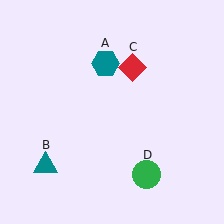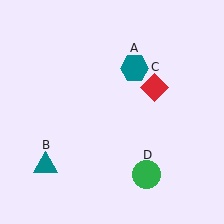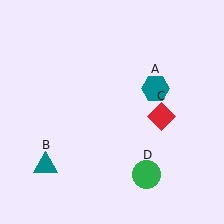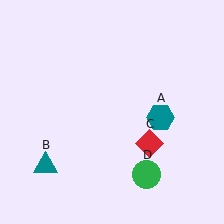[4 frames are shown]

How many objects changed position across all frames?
2 objects changed position: teal hexagon (object A), red diamond (object C).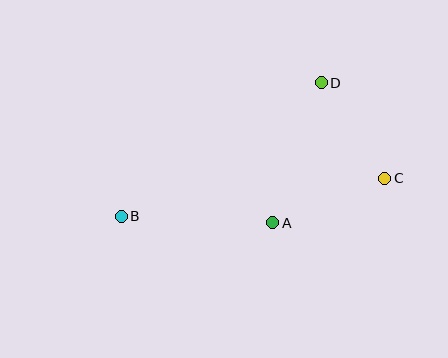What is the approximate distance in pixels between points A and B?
The distance between A and B is approximately 152 pixels.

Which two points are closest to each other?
Points C and D are closest to each other.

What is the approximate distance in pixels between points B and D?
The distance between B and D is approximately 240 pixels.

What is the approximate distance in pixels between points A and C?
The distance between A and C is approximately 120 pixels.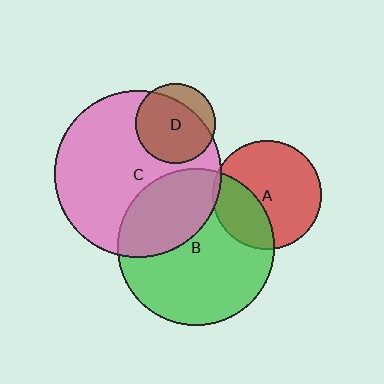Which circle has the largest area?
Circle C (pink).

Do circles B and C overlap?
Yes.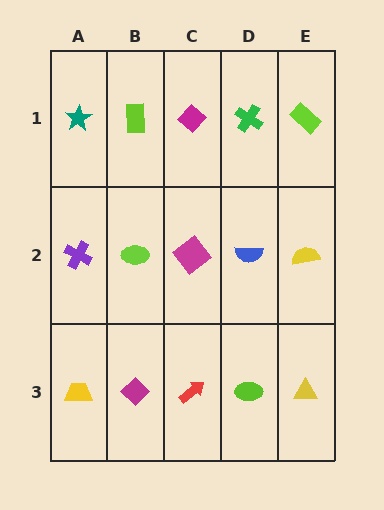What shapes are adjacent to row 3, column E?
A yellow semicircle (row 2, column E), a lime ellipse (row 3, column D).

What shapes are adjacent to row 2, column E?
A lime rectangle (row 1, column E), a yellow triangle (row 3, column E), a blue semicircle (row 2, column D).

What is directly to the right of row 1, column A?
A lime rectangle.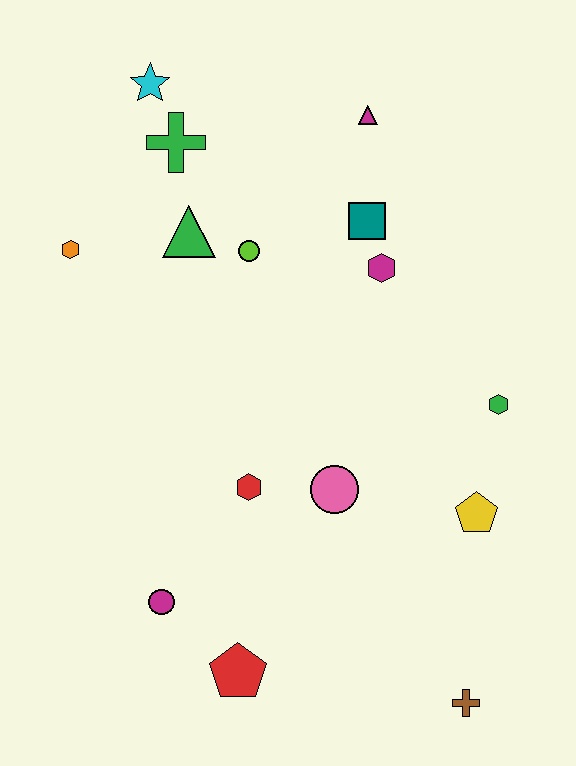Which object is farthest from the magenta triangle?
The brown cross is farthest from the magenta triangle.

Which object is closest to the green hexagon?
The yellow pentagon is closest to the green hexagon.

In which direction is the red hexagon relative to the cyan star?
The red hexagon is below the cyan star.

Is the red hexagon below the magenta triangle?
Yes